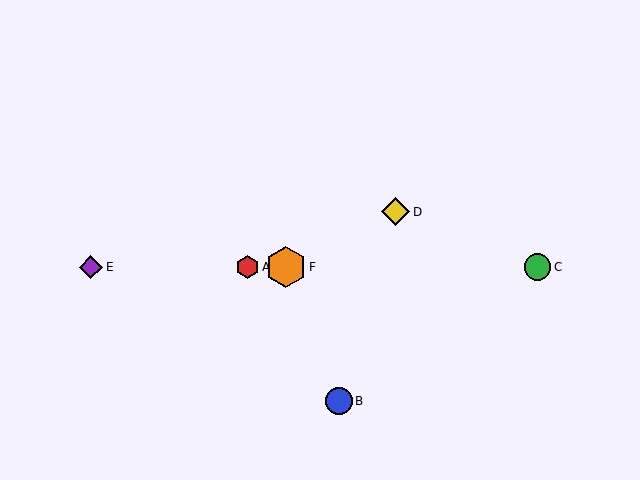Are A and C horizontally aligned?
Yes, both are at y≈267.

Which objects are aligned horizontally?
Objects A, C, E, F are aligned horizontally.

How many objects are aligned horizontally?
4 objects (A, C, E, F) are aligned horizontally.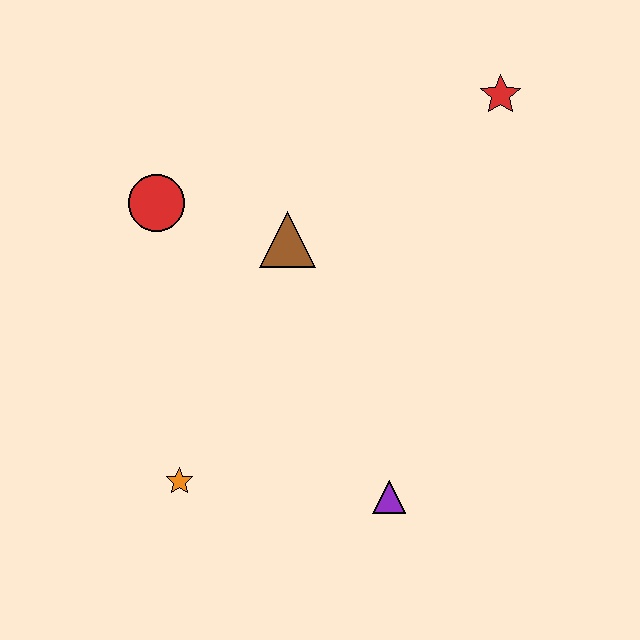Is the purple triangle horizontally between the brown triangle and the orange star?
No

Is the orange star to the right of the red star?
No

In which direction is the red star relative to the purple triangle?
The red star is above the purple triangle.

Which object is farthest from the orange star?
The red star is farthest from the orange star.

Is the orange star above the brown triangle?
No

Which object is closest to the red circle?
The brown triangle is closest to the red circle.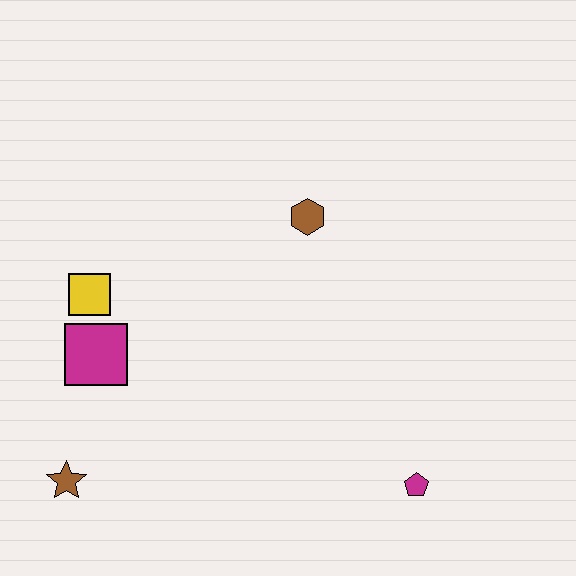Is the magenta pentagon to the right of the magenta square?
Yes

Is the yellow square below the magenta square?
No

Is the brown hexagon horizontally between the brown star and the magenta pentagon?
Yes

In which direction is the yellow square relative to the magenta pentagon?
The yellow square is to the left of the magenta pentagon.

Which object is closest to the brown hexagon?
The yellow square is closest to the brown hexagon.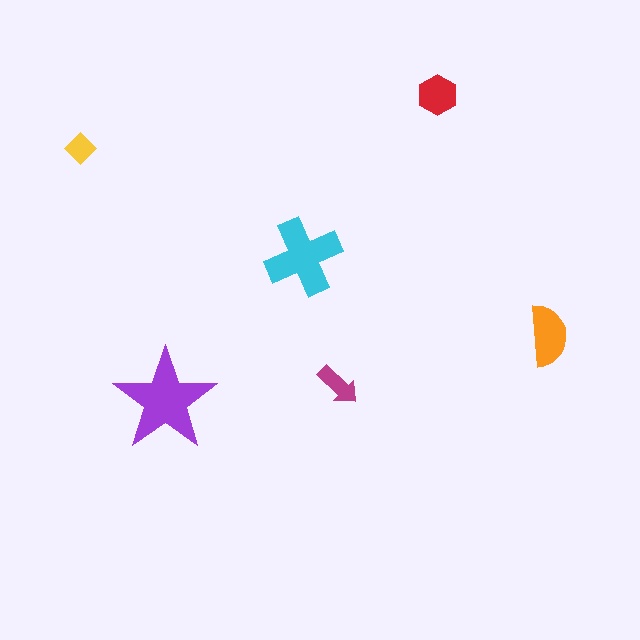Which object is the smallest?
The yellow diamond.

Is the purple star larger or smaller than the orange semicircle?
Larger.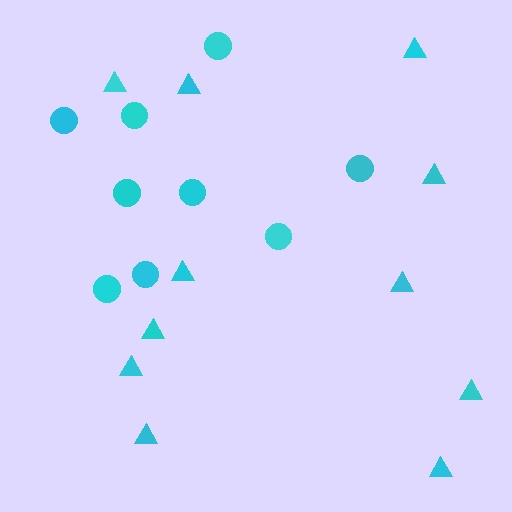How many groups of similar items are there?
There are 2 groups: one group of circles (9) and one group of triangles (11).